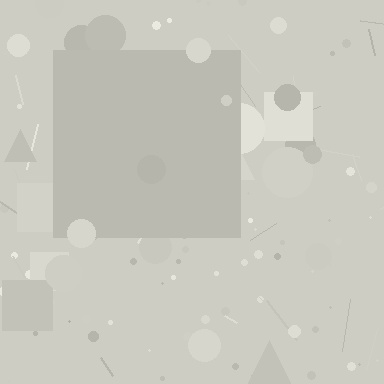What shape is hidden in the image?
A square is hidden in the image.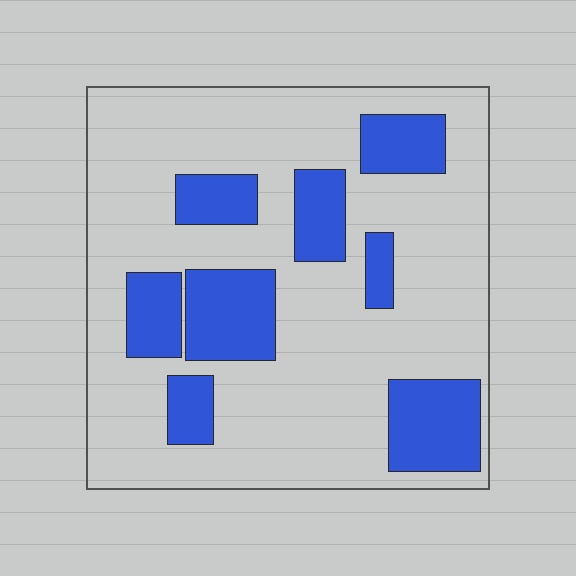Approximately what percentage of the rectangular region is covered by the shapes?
Approximately 25%.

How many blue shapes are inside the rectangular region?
8.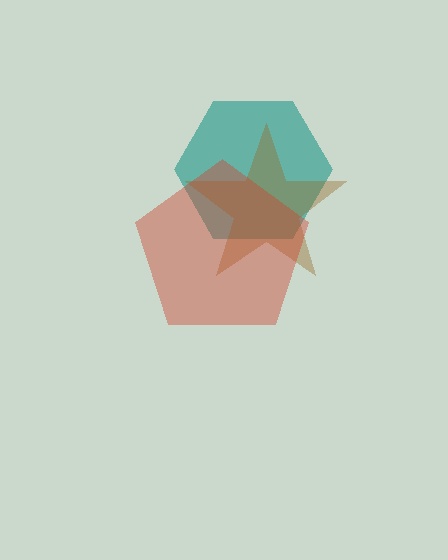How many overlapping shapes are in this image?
There are 3 overlapping shapes in the image.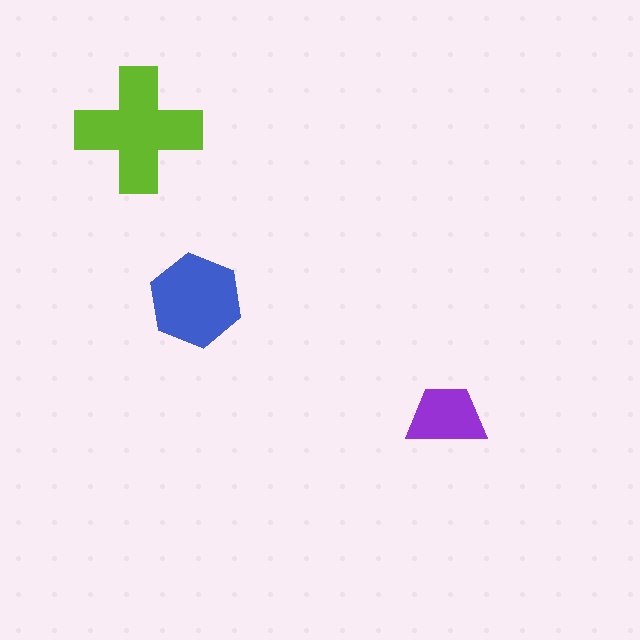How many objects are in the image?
There are 3 objects in the image.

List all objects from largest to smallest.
The lime cross, the blue hexagon, the purple trapezoid.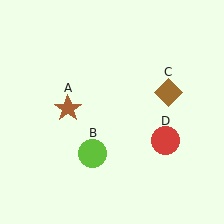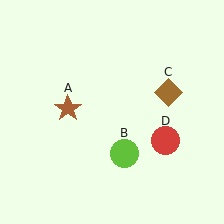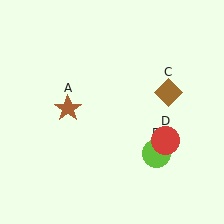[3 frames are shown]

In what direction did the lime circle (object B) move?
The lime circle (object B) moved right.